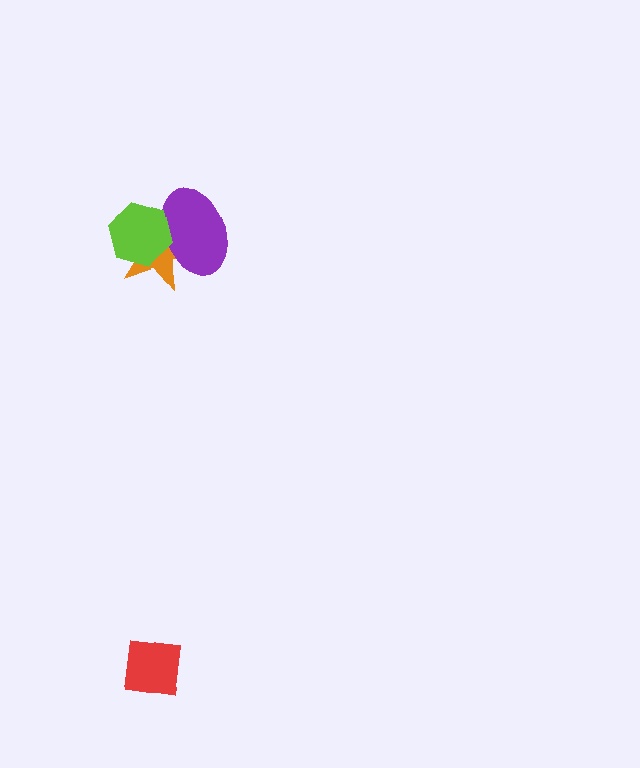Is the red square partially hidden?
No, no other shape covers it.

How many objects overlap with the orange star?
2 objects overlap with the orange star.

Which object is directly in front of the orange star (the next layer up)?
The purple ellipse is directly in front of the orange star.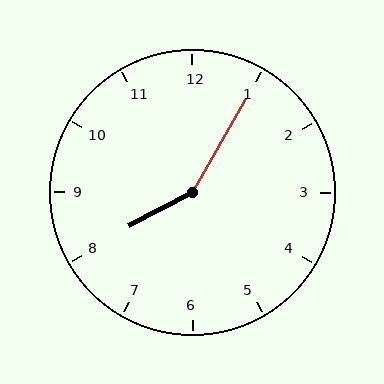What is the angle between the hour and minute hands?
Approximately 148 degrees.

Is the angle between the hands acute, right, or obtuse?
It is obtuse.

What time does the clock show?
8:05.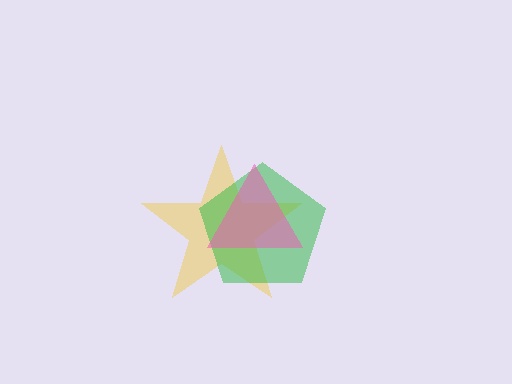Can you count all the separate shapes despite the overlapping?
Yes, there are 3 separate shapes.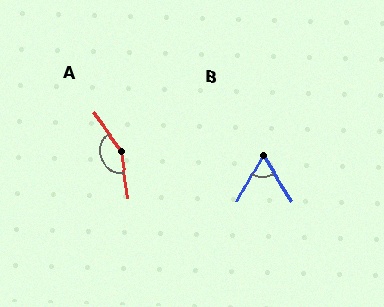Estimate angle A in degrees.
Approximately 152 degrees.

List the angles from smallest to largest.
B (62°), A (152°).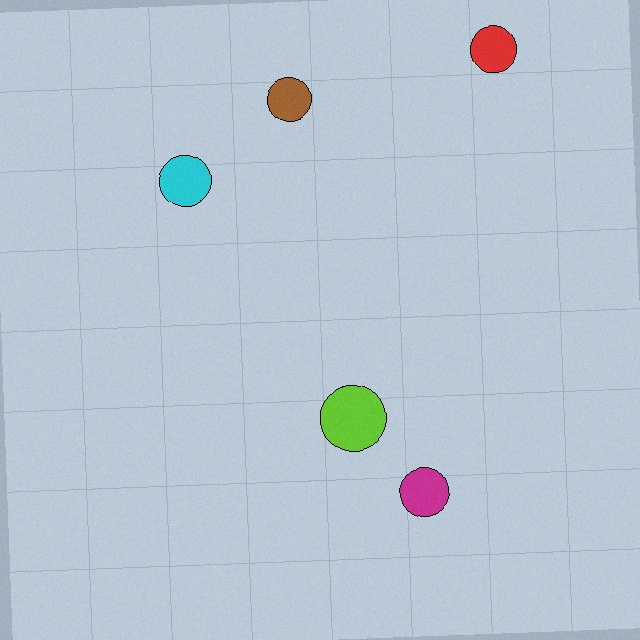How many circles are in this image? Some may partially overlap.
There are 5 circles.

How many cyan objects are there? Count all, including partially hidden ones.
There is 1 cyan object.